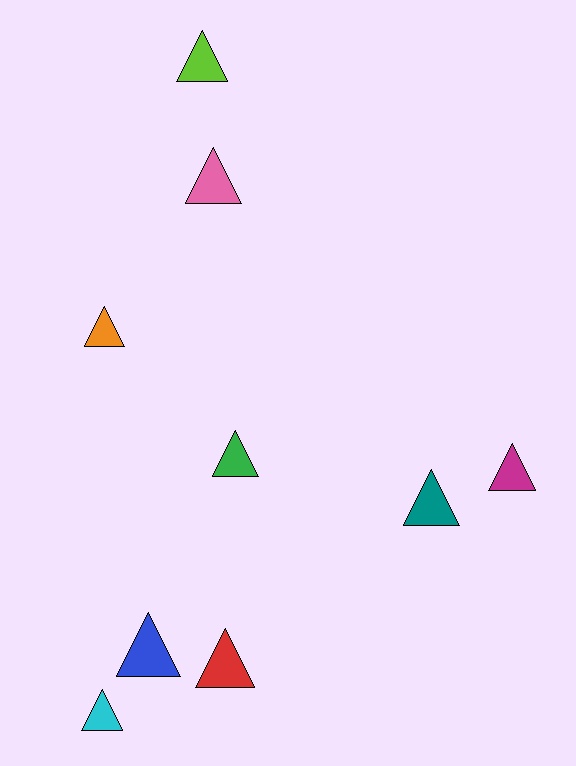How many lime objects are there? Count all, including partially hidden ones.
There is 1 lime object.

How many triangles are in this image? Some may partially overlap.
There are 9 triangles.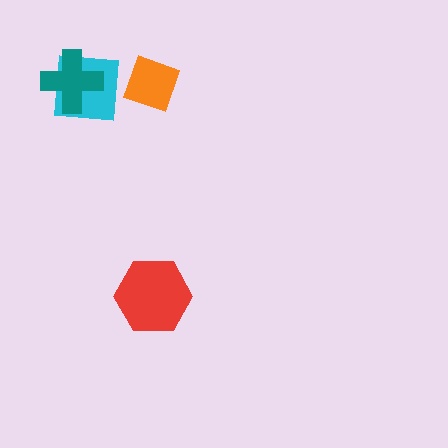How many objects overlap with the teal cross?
1 object overlaps with the teal cross.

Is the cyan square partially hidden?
Yes, it is partially covered by another shape.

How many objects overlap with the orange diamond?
1 object overlaps with the orange diamond.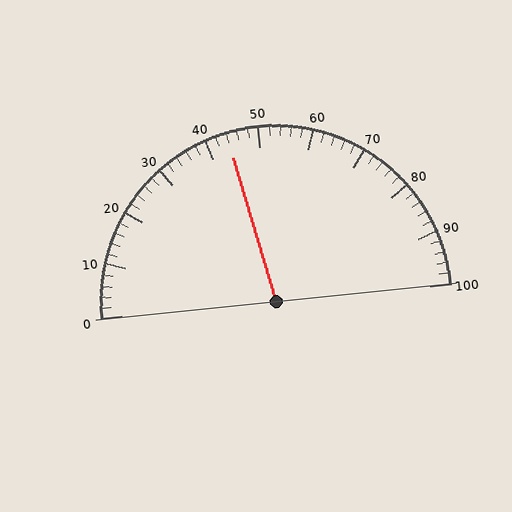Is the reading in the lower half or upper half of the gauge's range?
The reading is in the lower half of the range (0 to 100).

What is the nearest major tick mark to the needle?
The nearest major tick mark is 40.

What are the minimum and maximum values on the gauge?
The gauge ranges from 0 to 100.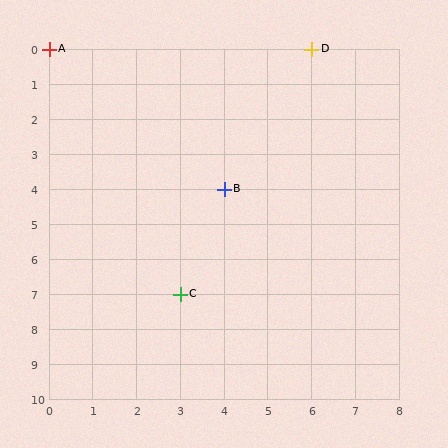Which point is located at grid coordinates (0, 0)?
Point A is at (0, 0).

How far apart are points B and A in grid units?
Points B and A are 4 columns and 4 rows apart (about 5.7 grid units diagonally).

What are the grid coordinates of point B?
Point B is at grid coordinates (4, 4).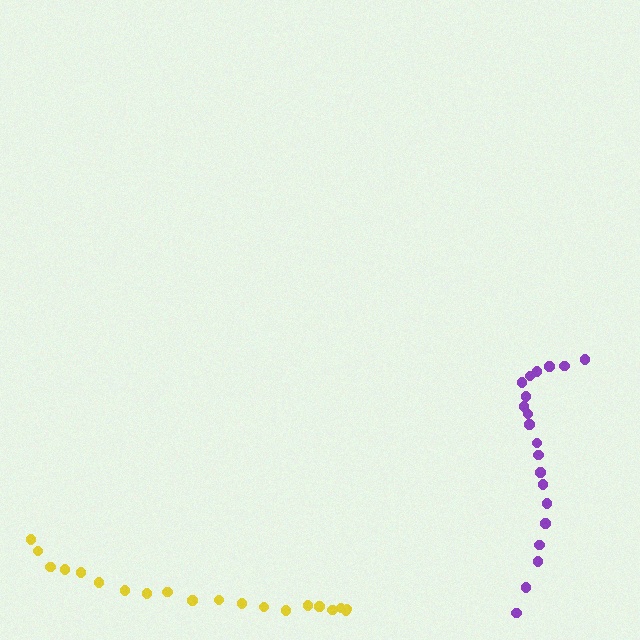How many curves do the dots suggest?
There are 2 distinct paths.